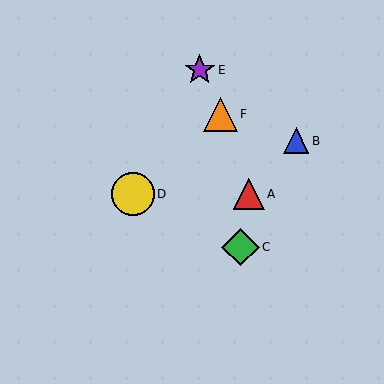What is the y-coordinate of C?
Object C is at y≈247.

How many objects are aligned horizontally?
2 objects (A, D) are aligned horizontally.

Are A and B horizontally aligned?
No, A is at y≈194 and B is at y≈141.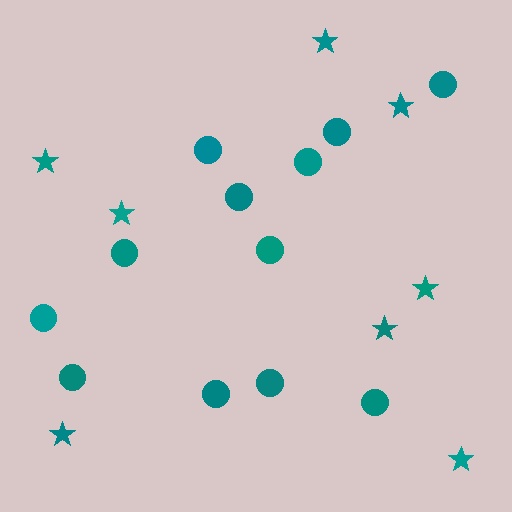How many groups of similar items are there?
There are 2 groups: one group of stars (8) and one group of circles (12).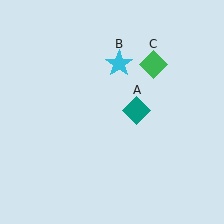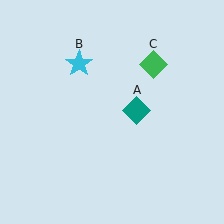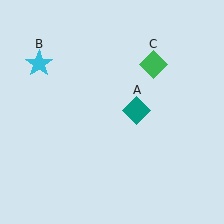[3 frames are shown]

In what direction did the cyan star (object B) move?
The cyan star (object B) moved left.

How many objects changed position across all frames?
1 object changed position: cyan star (object B).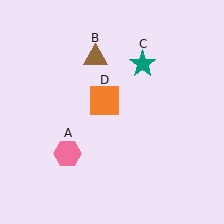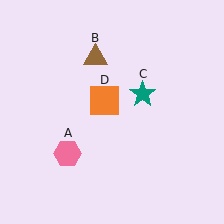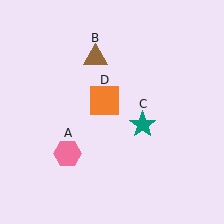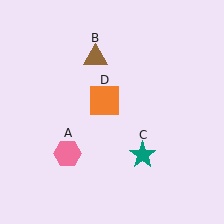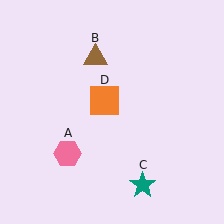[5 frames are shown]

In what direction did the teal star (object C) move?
The teal star (object C) moved down.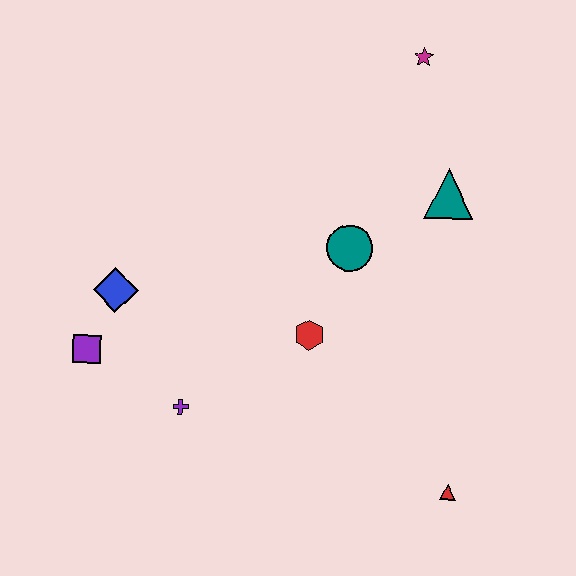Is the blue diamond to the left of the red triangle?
Yes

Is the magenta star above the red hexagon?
Yes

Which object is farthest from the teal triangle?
The purple square is farthest from the teal triangle.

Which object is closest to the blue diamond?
The purple square is closest to the blue diamond.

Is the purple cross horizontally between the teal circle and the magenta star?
No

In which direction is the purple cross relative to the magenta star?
The purple cross is below the magenta star.